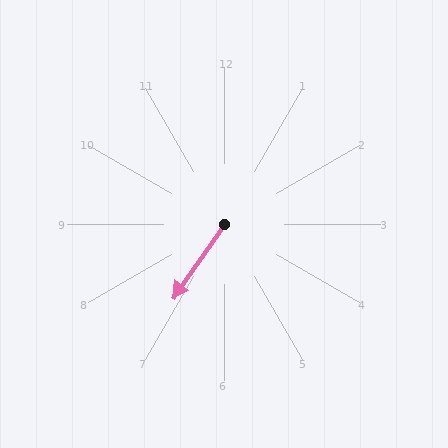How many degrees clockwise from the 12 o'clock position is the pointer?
Approximately 215 degrees.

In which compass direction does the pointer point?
Southwest.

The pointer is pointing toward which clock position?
Roughly 7 o'clock.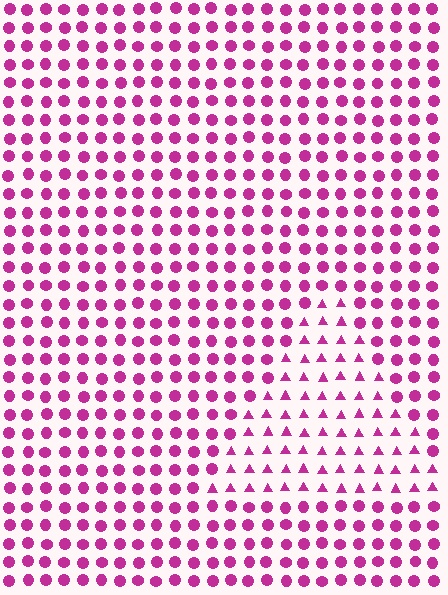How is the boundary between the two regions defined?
The boundary is defined by a change in element shape: triangles inside vs. circles outside. All elements share the same color and spacing.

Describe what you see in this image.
The image is filled with small magenta elements arranged in a uniform grid. A triangle-shaped region contains triangles, while the surrounding area contains circles. The boundary is defined purely by the change in element shape.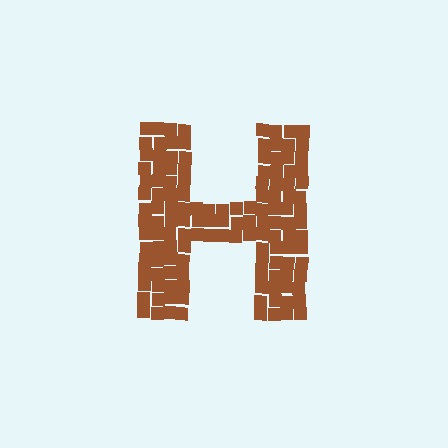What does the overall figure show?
The overall figure shows the letter H.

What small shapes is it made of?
It is made of small squares.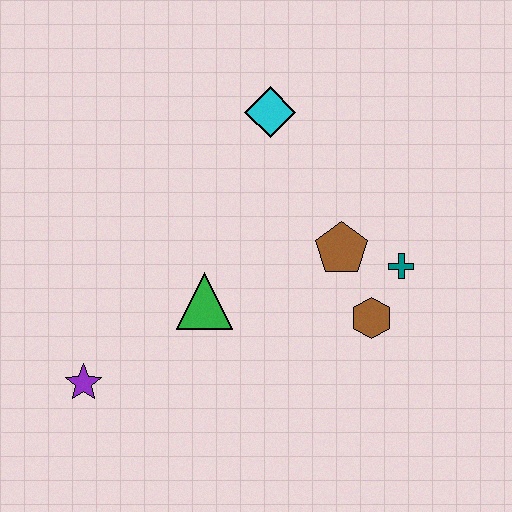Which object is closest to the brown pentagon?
The teal cross is closest to the brown pentagon.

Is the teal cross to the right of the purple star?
Yes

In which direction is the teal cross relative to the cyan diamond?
The teal cross is below the cyan diamond.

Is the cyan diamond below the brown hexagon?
No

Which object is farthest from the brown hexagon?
The purple star is farthest from the brown hexagon.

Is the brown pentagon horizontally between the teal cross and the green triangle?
Yes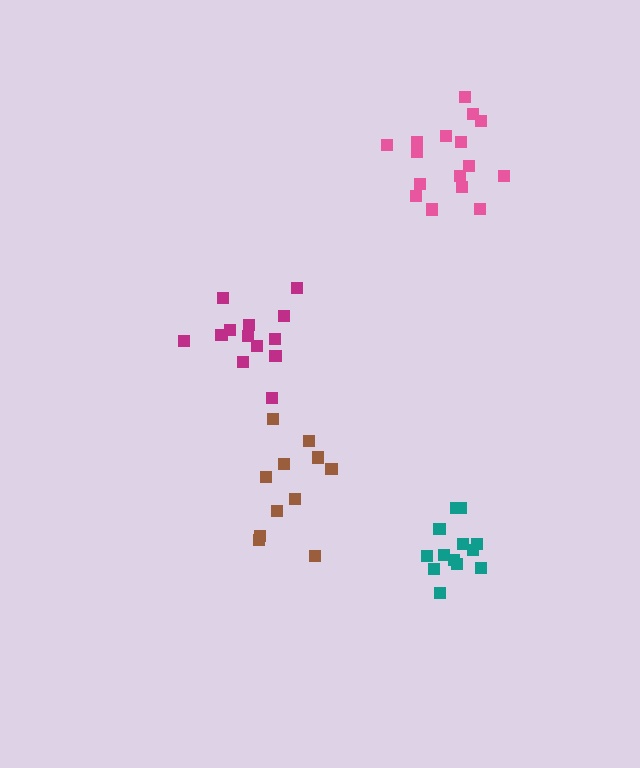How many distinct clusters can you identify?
There are 4 distinct clusters.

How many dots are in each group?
Group 1: 11 dots, Group 2: 16 dots, Group 3: 13 dots, Group 4: 13 dots (53 total).